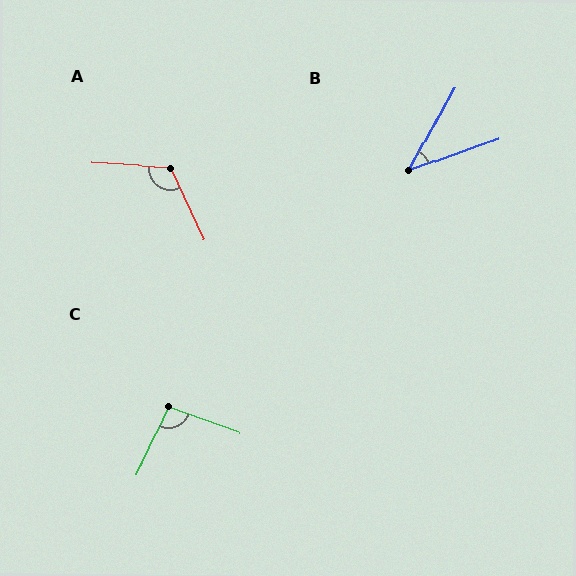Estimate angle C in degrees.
Approximately 95 degrees.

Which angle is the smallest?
B, at approximately 42 degrees.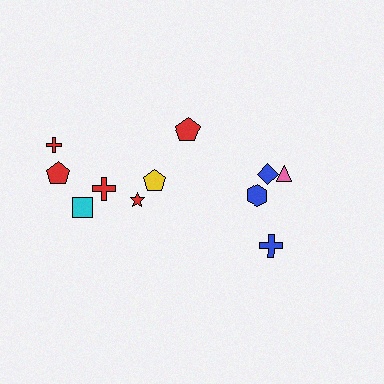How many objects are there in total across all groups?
There are 11 objects.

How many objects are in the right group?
There are 4 objects.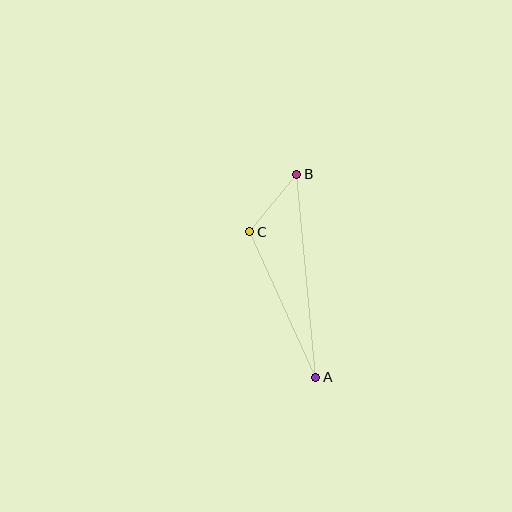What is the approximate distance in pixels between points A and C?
The distance between A and C is approximately 160 pixels.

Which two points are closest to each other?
Points B and C are closest to each other.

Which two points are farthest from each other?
Points A and B are farthest from each other.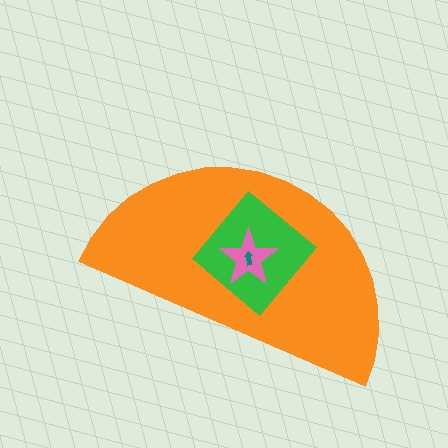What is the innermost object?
The teal arrow.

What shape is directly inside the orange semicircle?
The green diamond.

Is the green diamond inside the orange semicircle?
Yes.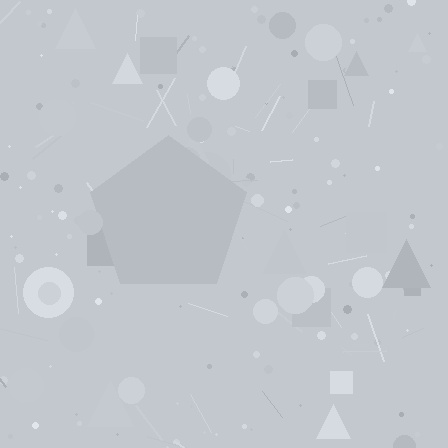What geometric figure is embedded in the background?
A pentagon is embedded in the background.